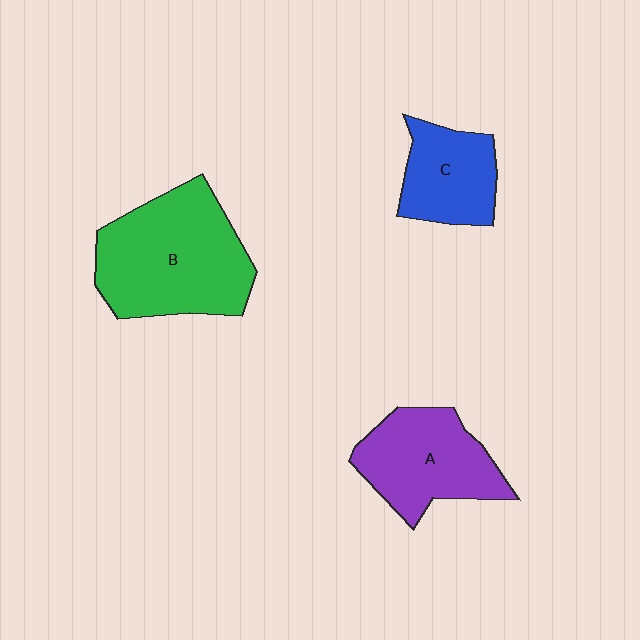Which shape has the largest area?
Shape B (green).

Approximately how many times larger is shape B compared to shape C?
Approximately 1.9 times.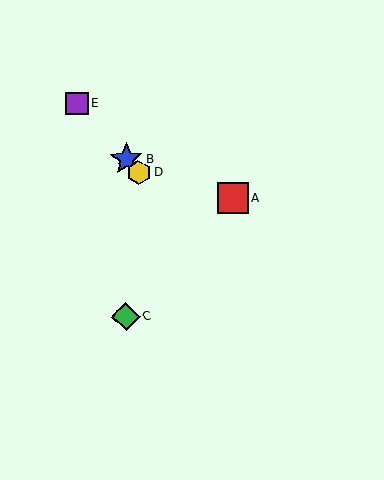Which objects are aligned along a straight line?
Objects B, D, E are aligned along a straight line.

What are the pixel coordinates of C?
Object C is at (126, 317).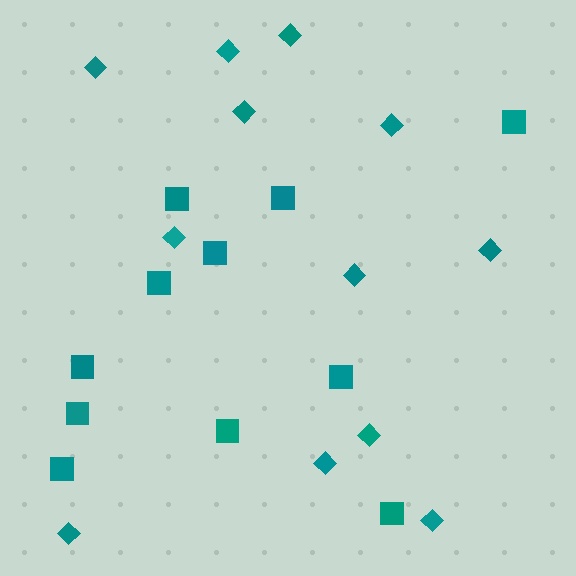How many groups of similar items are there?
There are 2 groups: one group of squares (11) and one group of diamonds (12).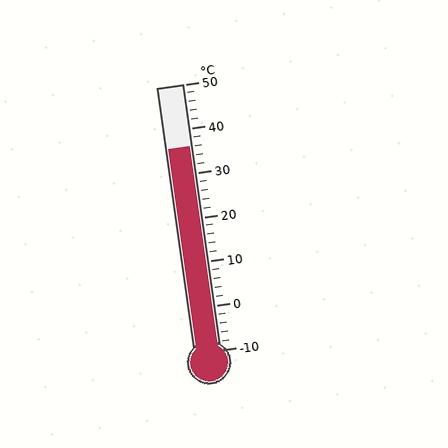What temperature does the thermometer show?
The thermometer shows approximately 36°C.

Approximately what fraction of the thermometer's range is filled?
The thermometer is filled to approximately 75% of its range.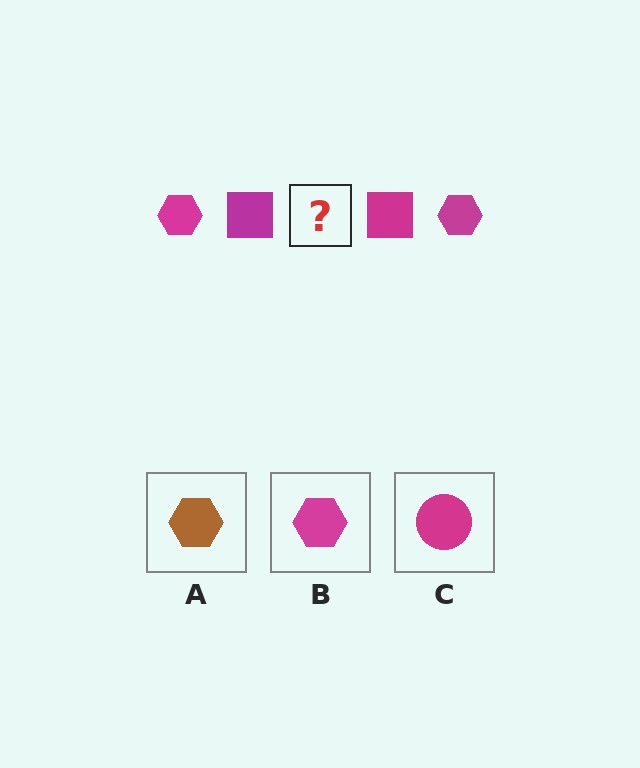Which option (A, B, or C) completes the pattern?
B.